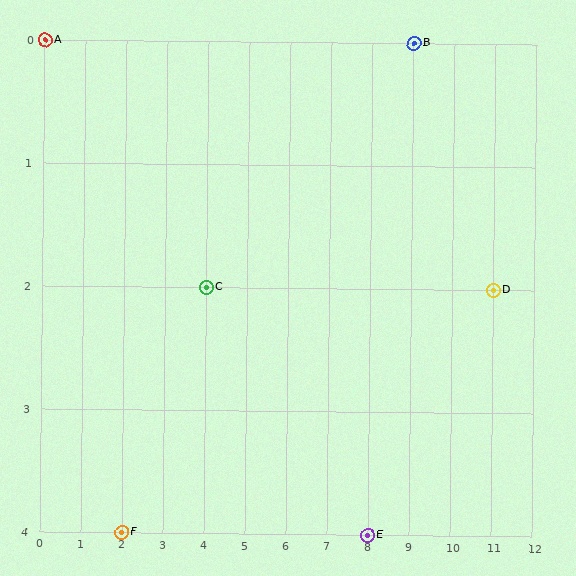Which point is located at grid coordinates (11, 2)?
Point D is at (11, 2).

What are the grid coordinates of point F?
Point F is at grid coordinates (2, 4).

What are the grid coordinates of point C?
Point C is at grid coordinates (4, 2).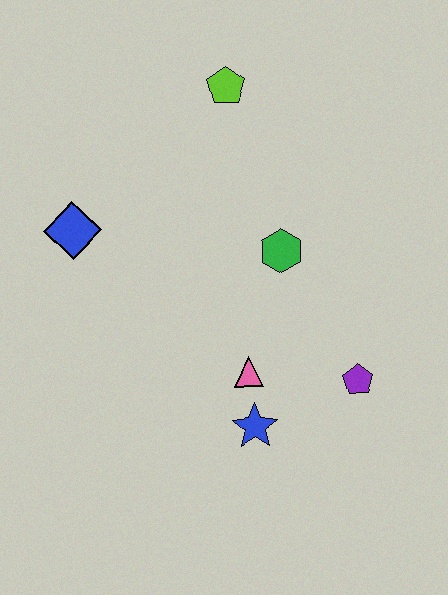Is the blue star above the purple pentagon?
No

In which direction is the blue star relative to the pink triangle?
The blue star is below the pink triangle.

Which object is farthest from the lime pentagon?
The blue star is farthest from the lime pentagon.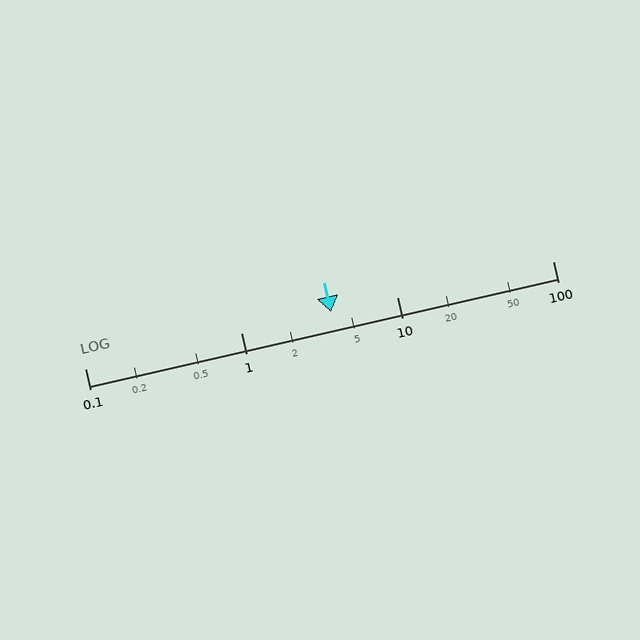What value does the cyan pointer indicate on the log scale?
The pointer indicates approximately 3.8.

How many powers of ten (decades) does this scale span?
The scale spans 3 decades, from 0.1 to 100.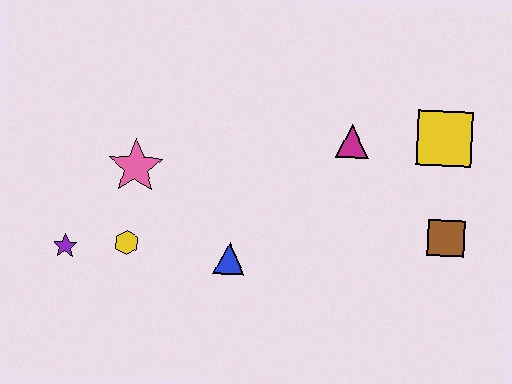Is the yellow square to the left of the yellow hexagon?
No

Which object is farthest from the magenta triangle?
The purple star is farthest from the magenta triangle.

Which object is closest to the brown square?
The yellow square is closest to the brown square.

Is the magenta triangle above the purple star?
Yes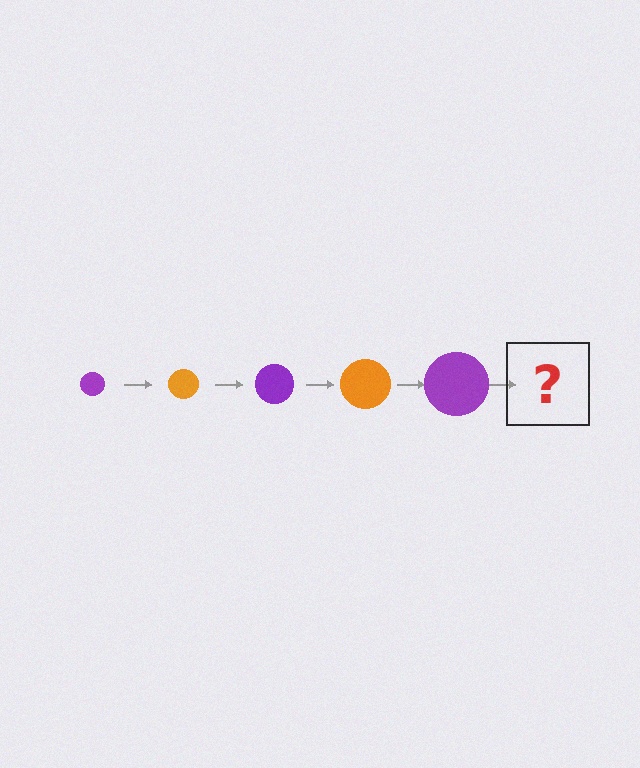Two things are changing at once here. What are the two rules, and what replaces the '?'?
The two rules are that the circle grows larger each step and the color cycles through purple and orange. The '?' should be an orange circle, larger than the previous one.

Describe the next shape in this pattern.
It should be an orange circle, larger than the previous one.